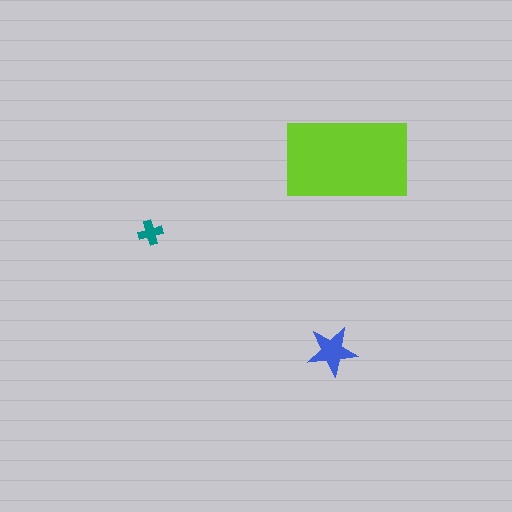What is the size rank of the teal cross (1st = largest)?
3rd.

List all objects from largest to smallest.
The lime rectangle, the blue star, the teal cross.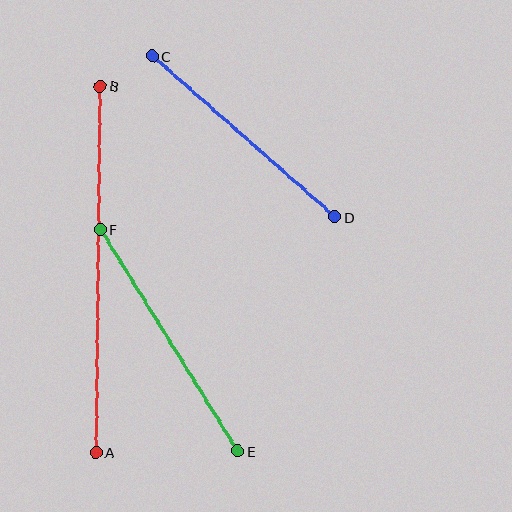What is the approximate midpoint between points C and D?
The midpoint is at approximately (244, 137) pixels.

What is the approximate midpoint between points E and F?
The midpoint is at approximately (169, 340) pixels.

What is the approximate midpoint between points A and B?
The midpoint is at approximately (98, 269) pixels.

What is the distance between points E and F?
The distance is approximately 261 pixels.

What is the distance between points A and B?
The distance is approximately 366 pixels.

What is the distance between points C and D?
The distance is approximately 243 pixels.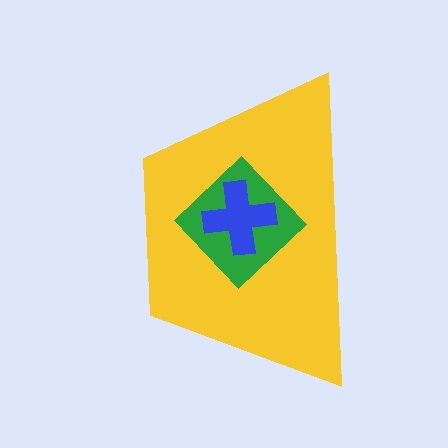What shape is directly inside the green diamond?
The blue cross.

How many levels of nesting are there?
3.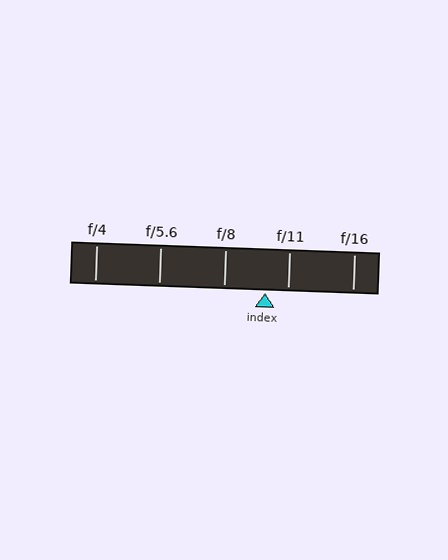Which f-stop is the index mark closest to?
The index mark is closest to f/11.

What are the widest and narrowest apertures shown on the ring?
The widest aperture shown is f/4 and the narrowest is f/16.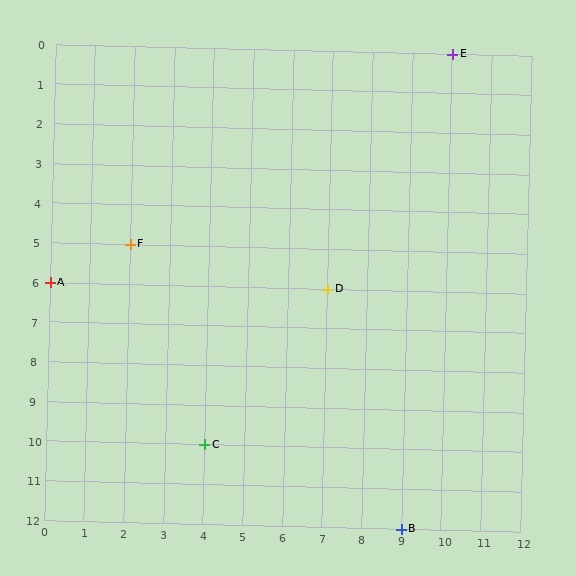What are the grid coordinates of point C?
Point C is at grid coordinates (4, 10).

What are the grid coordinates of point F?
Point F is at grid coordinates (2, 5).